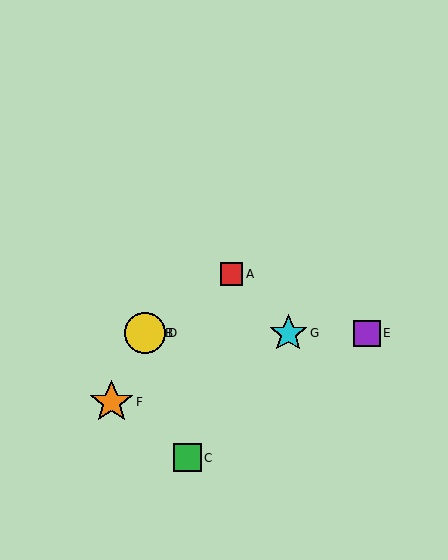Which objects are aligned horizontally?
Objects B, D, E, G are aligned horizontally.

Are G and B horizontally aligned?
Yes, both are at y≈333.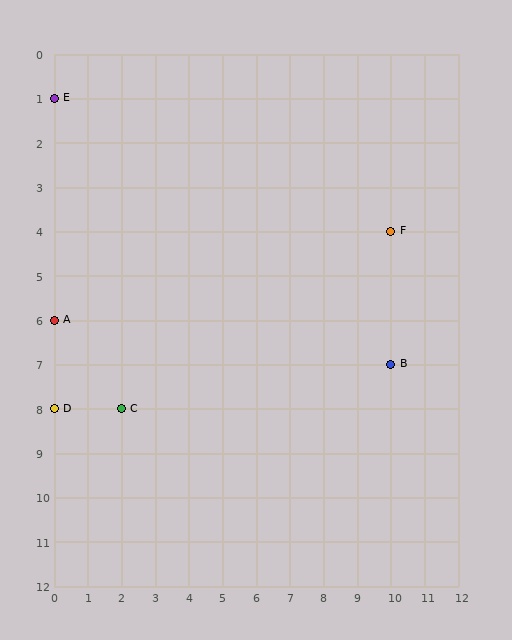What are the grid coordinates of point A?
Point A is at grid coordinates (0, 6).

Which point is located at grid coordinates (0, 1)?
Point E is at (0, 1).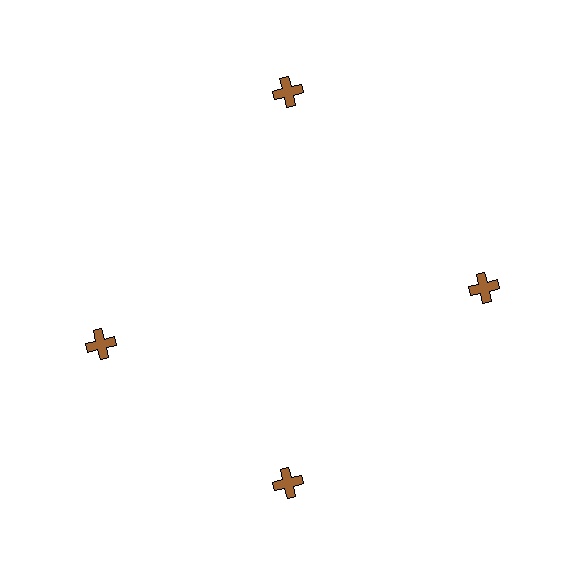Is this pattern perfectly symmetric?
No. The 4 brown crosses are arranged in a ring, but one element near the 9 o'clock position is rotated out of alignment along the ring, breaking the 4-fold rotational symmetry.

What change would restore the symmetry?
The symmetry would be restored by rotating it back into even spacing with its neighbors so that all 4 crosses sit at equal angles and equal distance from the center.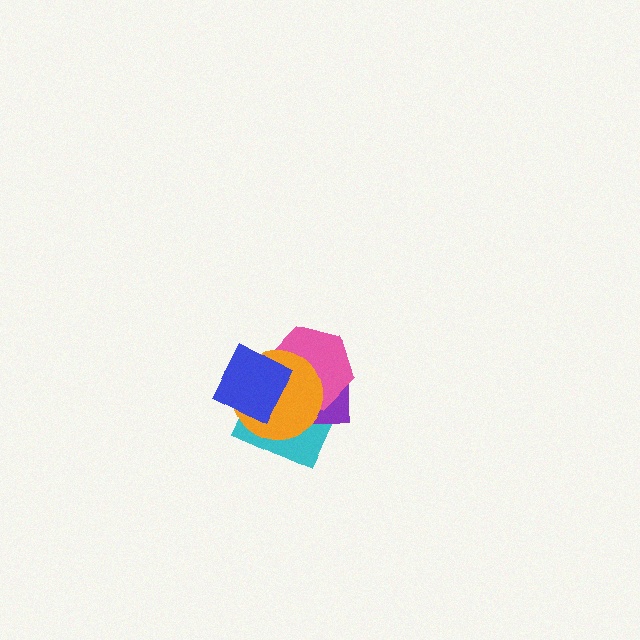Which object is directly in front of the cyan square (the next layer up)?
The purple rectangle is directly in front of the cyan square.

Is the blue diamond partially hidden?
No, no other shape covers it.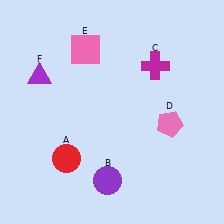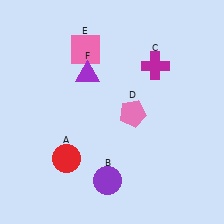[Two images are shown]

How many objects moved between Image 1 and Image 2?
2 objects moved between the two images.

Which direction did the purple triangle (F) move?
The purple triangle (F) moved right.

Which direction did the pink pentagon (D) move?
The pink pentagon (D) moved left.